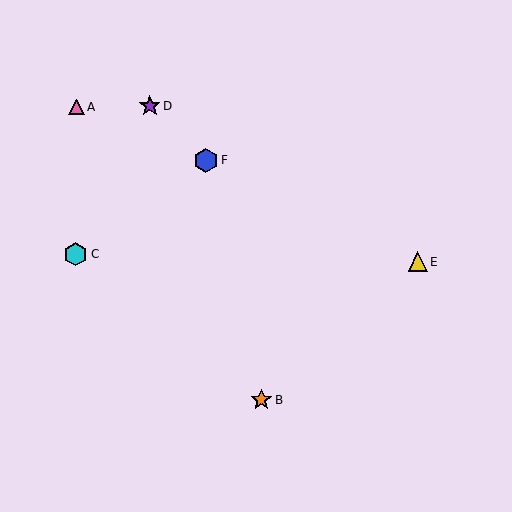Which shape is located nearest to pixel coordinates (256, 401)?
The orange star (labeled B) at (261, 400) is nearest to that location.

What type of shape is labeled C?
Shape C is a cyan hexagon.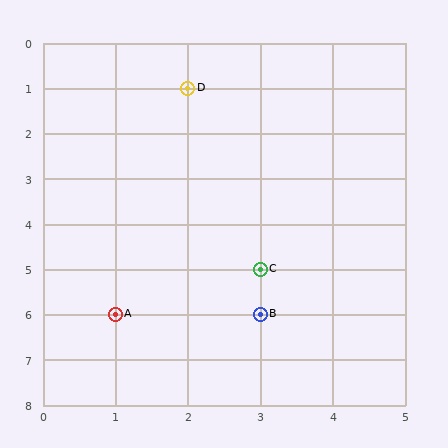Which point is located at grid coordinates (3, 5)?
Point C is at (3, 5).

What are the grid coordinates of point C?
Point C is at grid coordinates (3, 5).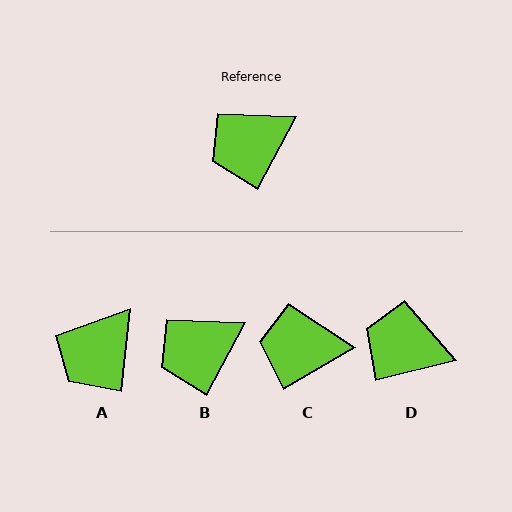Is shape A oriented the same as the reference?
No, it is off by about 22 degrees.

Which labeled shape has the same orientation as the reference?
B.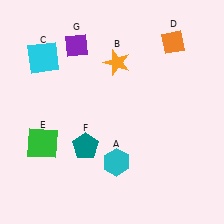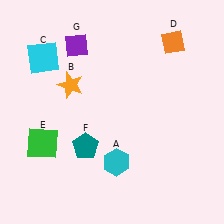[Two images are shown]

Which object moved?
The orange star (B) moved left.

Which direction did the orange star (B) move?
The orange star (B) moved left.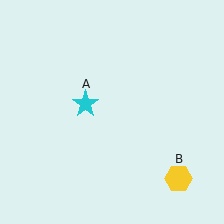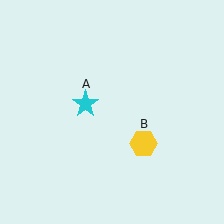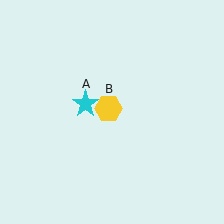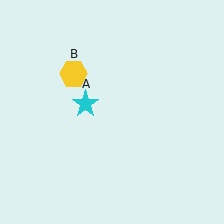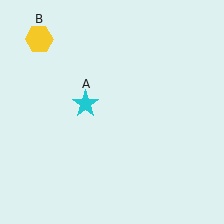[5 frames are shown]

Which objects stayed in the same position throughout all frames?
Cyan star (object A) remained stationary.